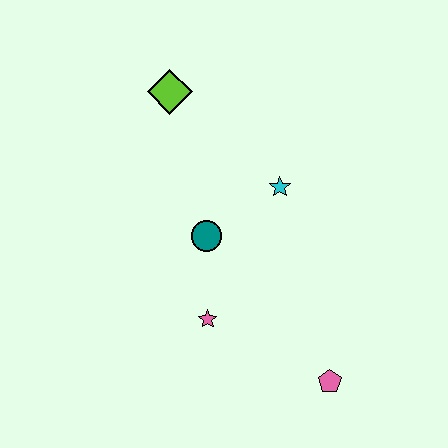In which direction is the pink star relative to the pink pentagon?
The pink star is to the left of the pink pentagon.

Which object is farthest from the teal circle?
The pink pentagon is farthest from the teal circle.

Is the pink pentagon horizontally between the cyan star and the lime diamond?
No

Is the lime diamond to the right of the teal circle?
No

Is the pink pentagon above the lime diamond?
No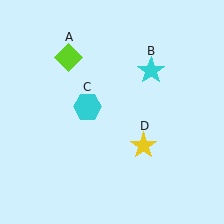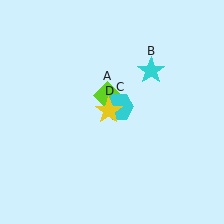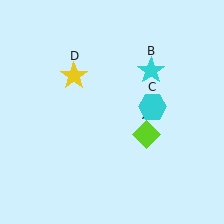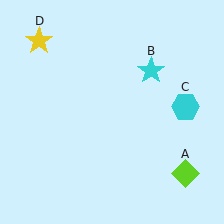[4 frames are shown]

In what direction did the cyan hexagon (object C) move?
The cyan hexagon (object C) moved right.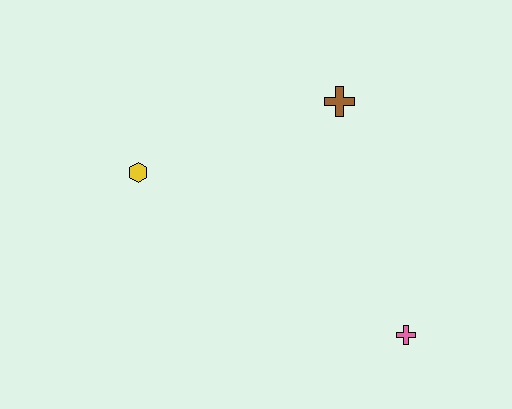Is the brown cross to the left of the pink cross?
Yes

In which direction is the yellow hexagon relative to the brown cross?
The yellow hexagon is to the left of the brown cross.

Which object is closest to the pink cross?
The brown cross is closest to the pink cross.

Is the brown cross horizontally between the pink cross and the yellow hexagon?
Yes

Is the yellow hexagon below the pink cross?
No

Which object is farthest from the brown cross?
The pink cross is farthest from the brown cross.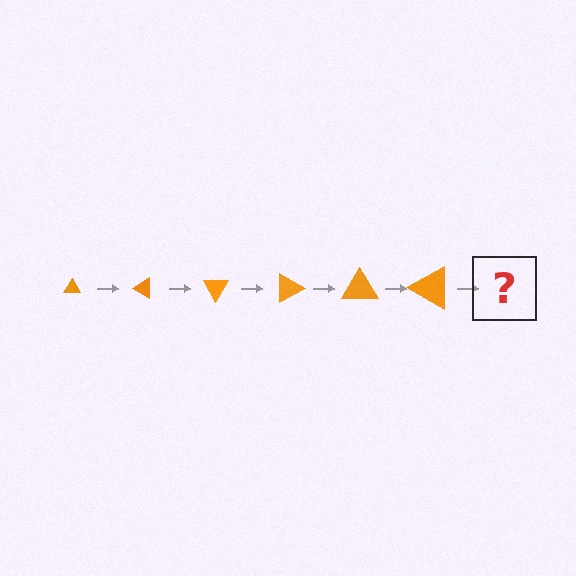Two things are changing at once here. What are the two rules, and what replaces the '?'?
The two rules are that the triangle grows larger each step and it rotates 30 degrees each step. The '?' should be a triangle, larger than the previous one and rotated 180 degrees from the start.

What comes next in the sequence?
The next element should be a triangle, larger than the previous one and rotated 180 degrees from the start.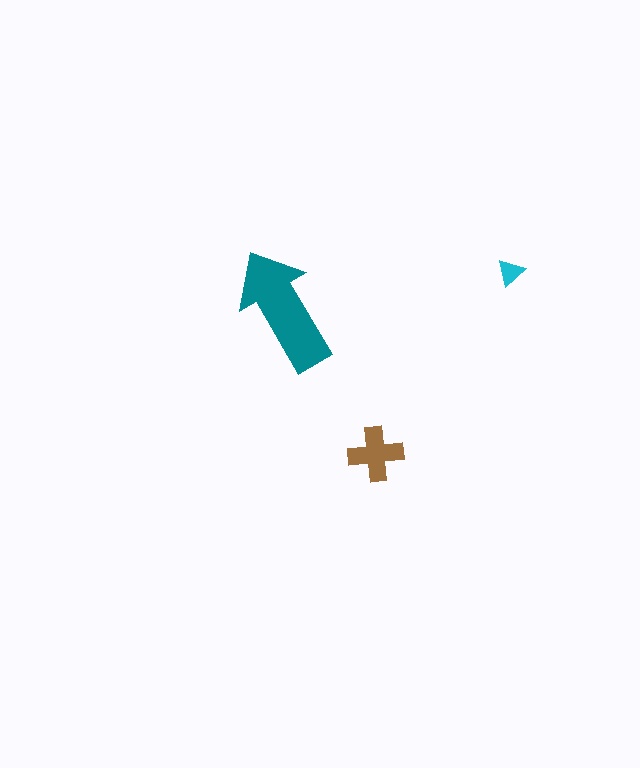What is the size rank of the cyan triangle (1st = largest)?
3rd.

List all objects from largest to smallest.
The teal arrow, the brown cross, the cyan triangle.